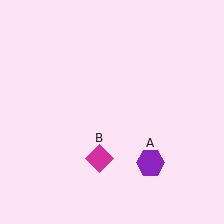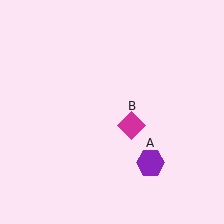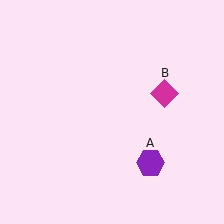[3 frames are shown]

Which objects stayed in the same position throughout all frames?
Purple hexagon (object A) remained stationary.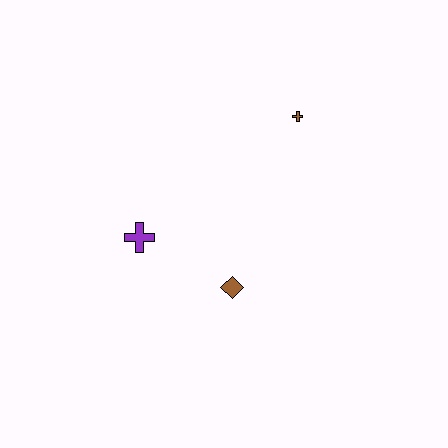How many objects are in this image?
There are 3 objects.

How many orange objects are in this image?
There are no orange objects.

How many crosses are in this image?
There are 2 crosses.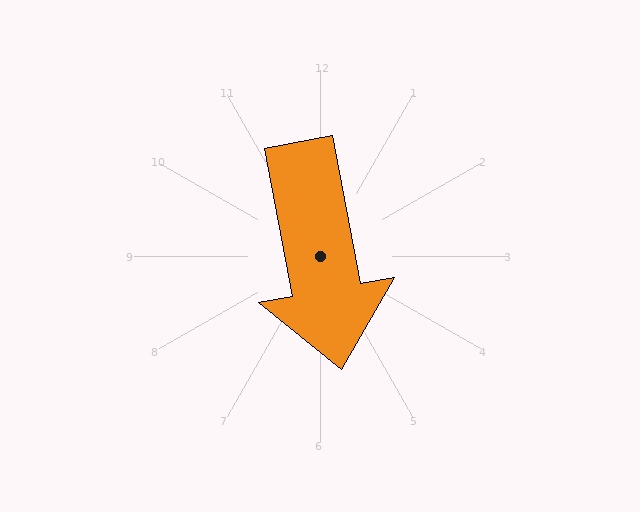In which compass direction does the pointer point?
South.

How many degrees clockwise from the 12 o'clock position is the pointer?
Approximately 169 degrees.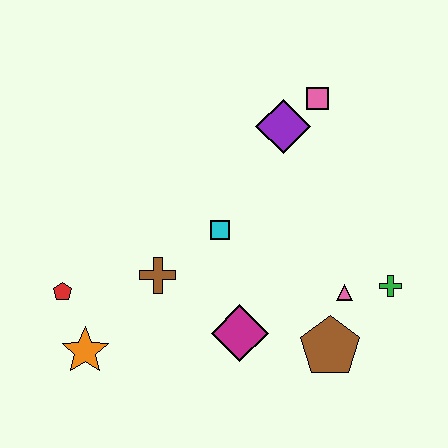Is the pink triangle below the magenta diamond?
No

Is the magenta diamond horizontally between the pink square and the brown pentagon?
No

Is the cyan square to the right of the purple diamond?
No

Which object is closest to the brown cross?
The cyan square is closest to the brown cross.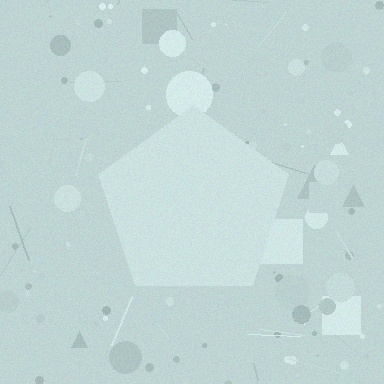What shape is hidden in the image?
A pentagon is hidden in the image.